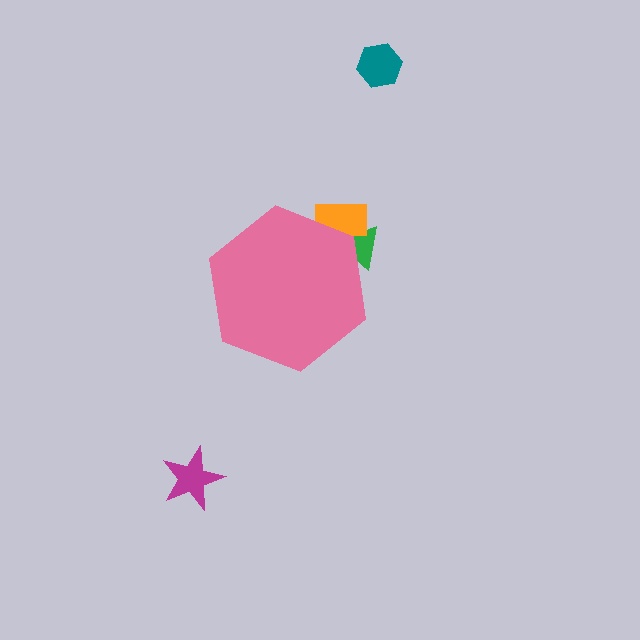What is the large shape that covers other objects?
A pink hexagon.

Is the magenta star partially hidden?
No, the magenta star is fully visible.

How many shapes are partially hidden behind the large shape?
2 shapes are partially hidden.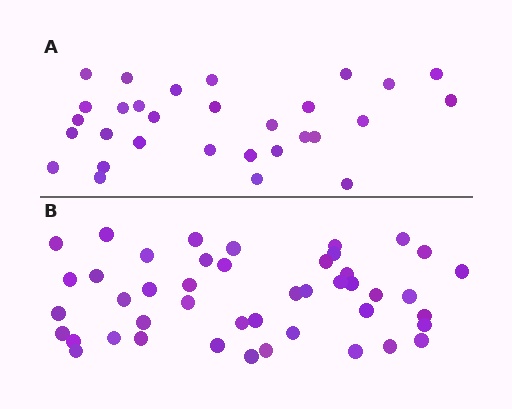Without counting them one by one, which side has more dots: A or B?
Region B (the bottom region) has more dots.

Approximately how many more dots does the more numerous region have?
Region B has approximately 15 more dots than region A.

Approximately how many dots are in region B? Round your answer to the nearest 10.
About 40 dots. (The exact count is 45, which rounds to 40.)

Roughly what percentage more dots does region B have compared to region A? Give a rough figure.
About 50% more.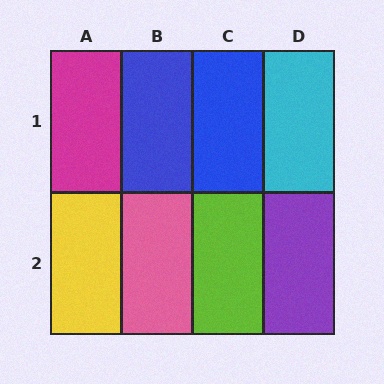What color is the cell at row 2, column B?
Pink.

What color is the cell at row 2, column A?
Yellow.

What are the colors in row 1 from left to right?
Magenta, blue, blue, cyan.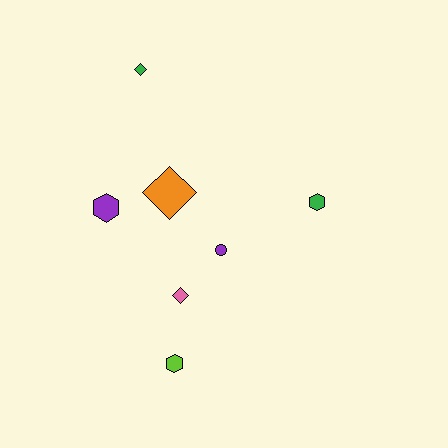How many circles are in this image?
There is 1 circle.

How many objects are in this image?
There are 7 objects.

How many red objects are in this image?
There are no red objects.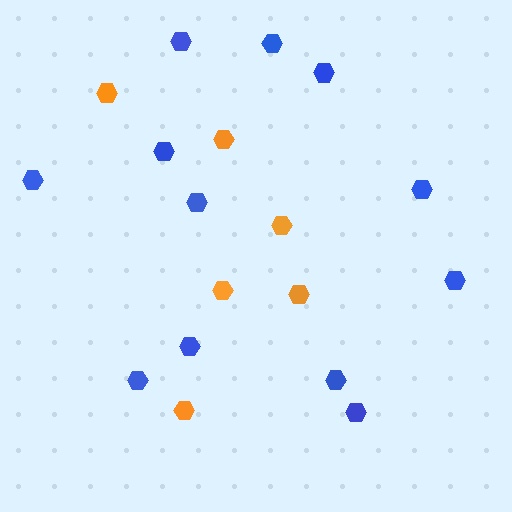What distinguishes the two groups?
There are 2 groups: one group of blue hexagons (12) and one group of orange hexagons (6).